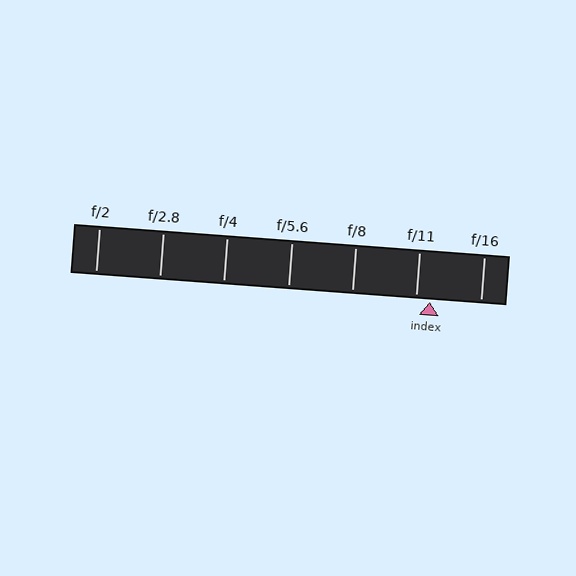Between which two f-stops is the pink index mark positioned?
The index mark is between f/11 and f/16.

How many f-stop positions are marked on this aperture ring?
There are 7 f-stop positions marked.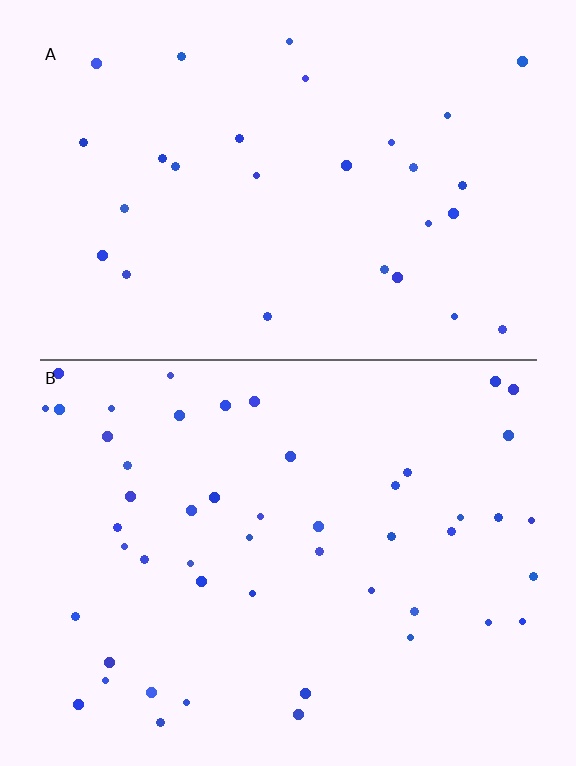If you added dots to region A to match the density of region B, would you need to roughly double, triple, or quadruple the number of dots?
Approximately double.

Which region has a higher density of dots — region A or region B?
B (the bottom).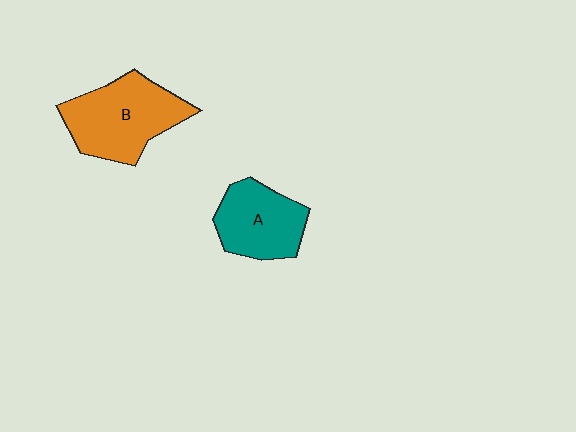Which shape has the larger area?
Shape B (orange).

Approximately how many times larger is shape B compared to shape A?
Approximately 1.3 times.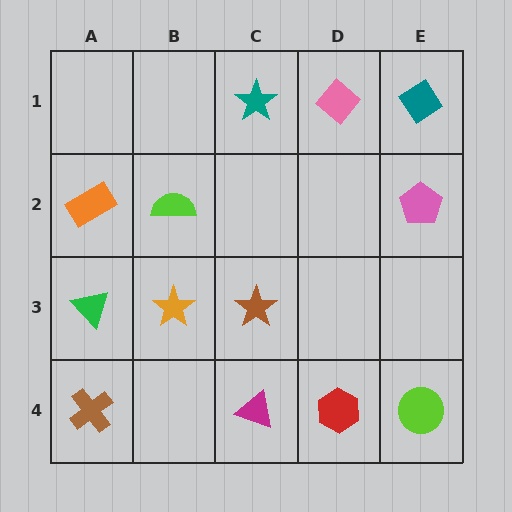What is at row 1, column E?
A teal diamond.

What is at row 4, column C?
A magenta triangle.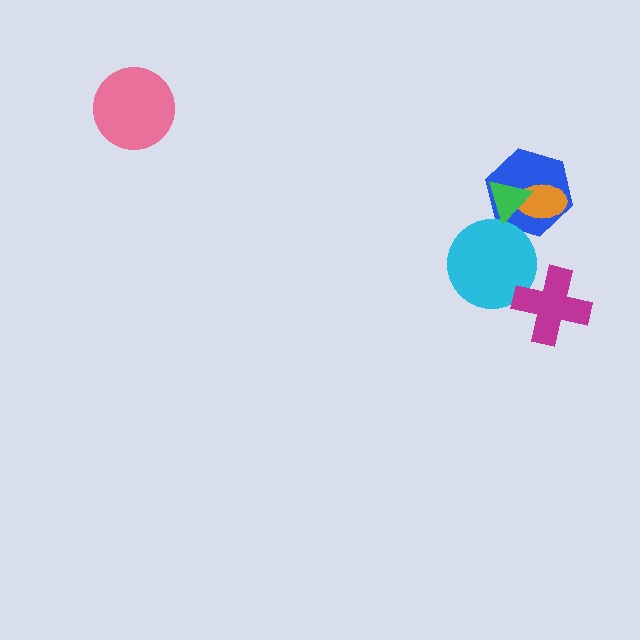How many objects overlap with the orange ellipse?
2 objects overlap with the orange ellipse.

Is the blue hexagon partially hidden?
Yes, it is partially covered by another shape.